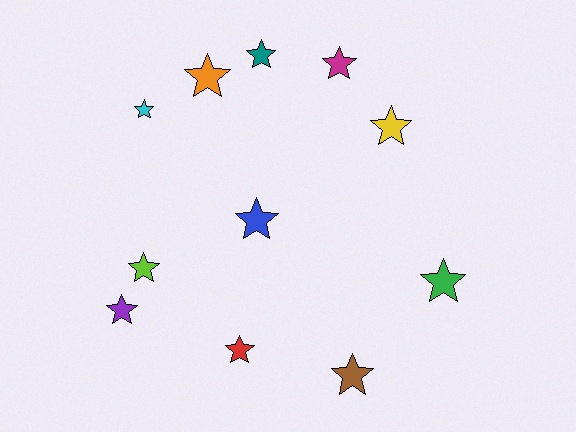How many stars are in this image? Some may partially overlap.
There are 11 stars.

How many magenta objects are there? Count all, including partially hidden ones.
There is 1 magenta object.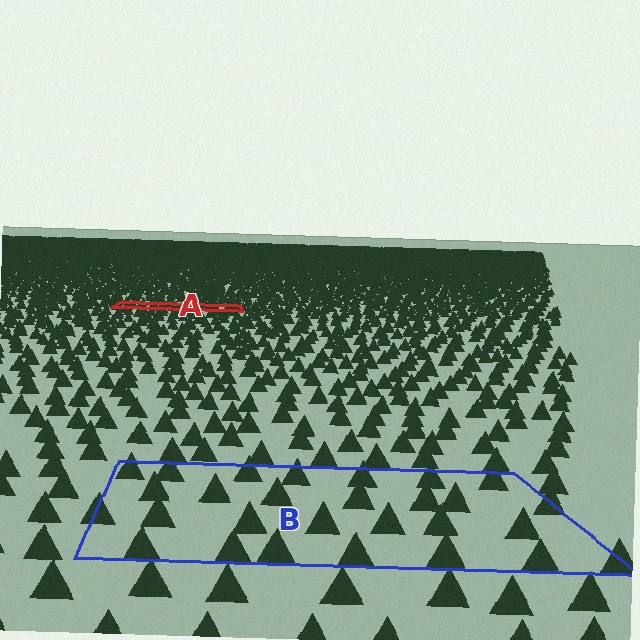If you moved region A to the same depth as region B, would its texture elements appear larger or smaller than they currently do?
They would appear larger. At a closer depth, the same texture elements are projected at a bigger on-screen size.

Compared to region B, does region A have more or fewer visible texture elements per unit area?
Region A has more texture elements per unit area — they are packed more densely because it is farther away.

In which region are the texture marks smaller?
The texture marks are smaller in region A, because it is farther away.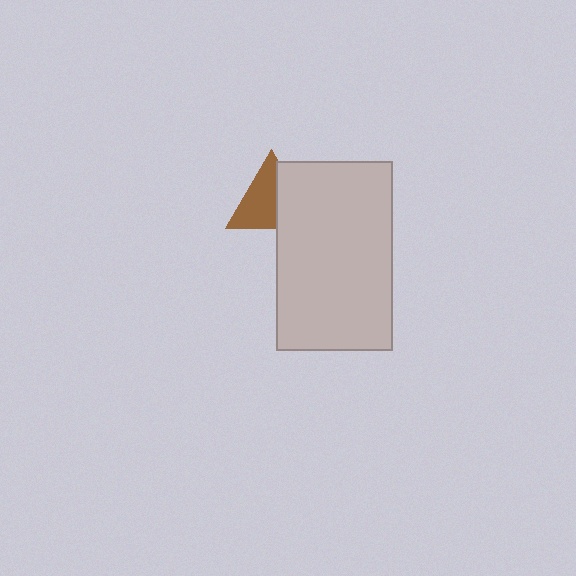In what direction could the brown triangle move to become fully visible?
The brown triangle could move left. That would shift it out from behind the light gray rectangle entirely.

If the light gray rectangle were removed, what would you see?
You would see the complete brown triangle.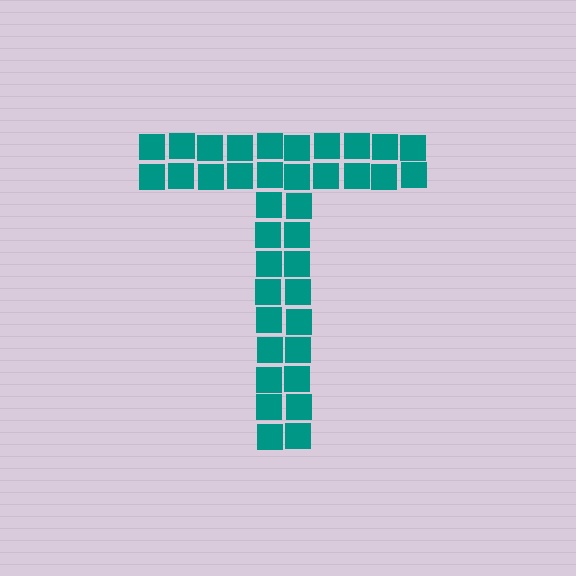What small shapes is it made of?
It is made of small squares.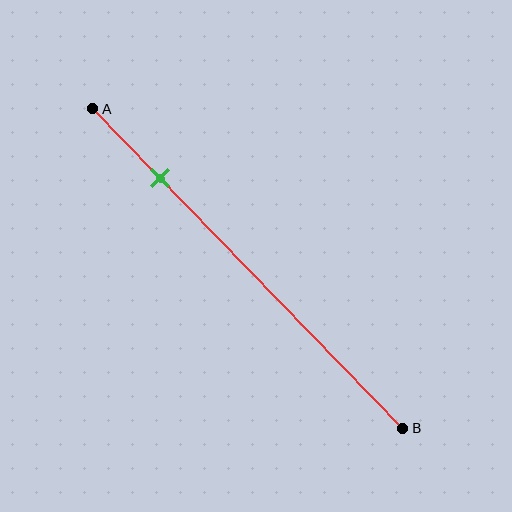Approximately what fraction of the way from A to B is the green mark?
The green mark is approximately 20% of the way from A to B.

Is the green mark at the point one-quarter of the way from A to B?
No, the mark is at about 20% from A, not at the 25% one-quarter point.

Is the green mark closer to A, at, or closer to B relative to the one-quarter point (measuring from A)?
The green mark is closer to point A than the one-quarter point of segment AB.